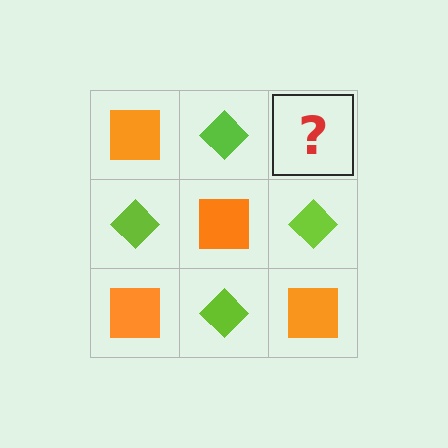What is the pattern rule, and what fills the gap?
The rule is that it alternates orange square and lime diamond in a checkerboard pattern. The gap should be filled with an orange square.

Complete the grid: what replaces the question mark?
The question mark should be replaced with an orange square.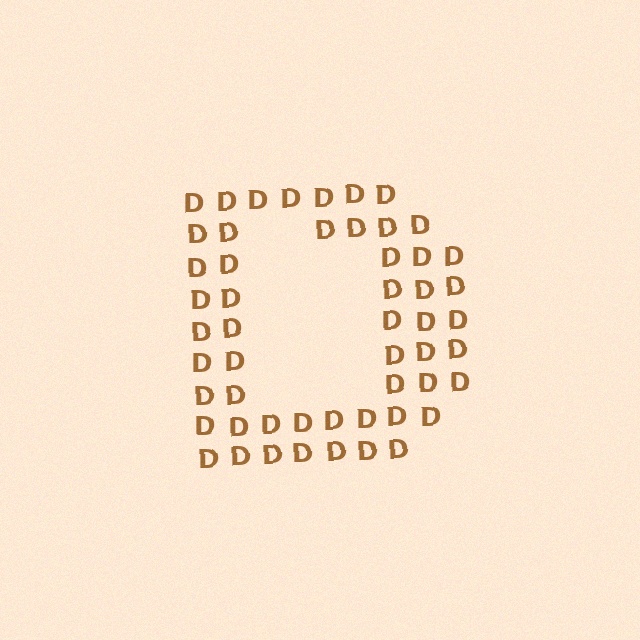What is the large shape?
The large shape is the letter D.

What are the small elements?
The small elements are letter D's.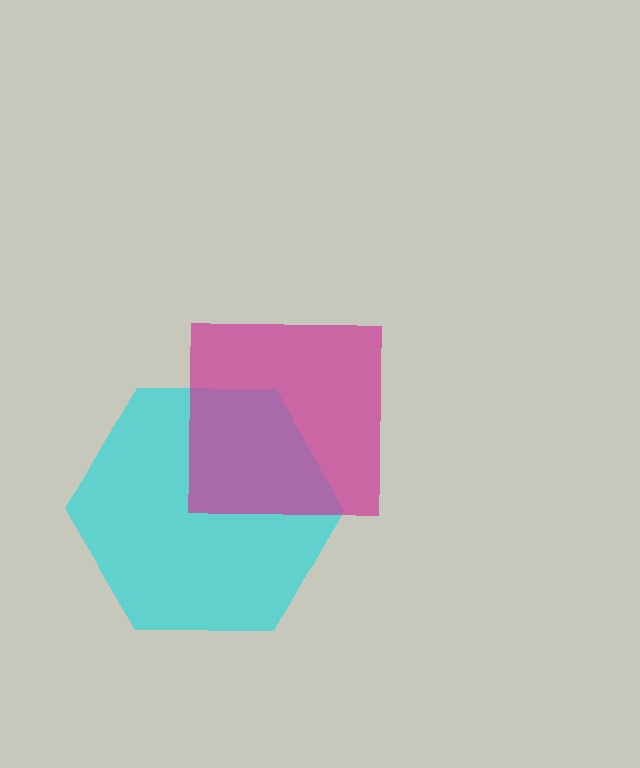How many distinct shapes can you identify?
There are 2 distinct shapes: a cyan hexagon, a magenta square.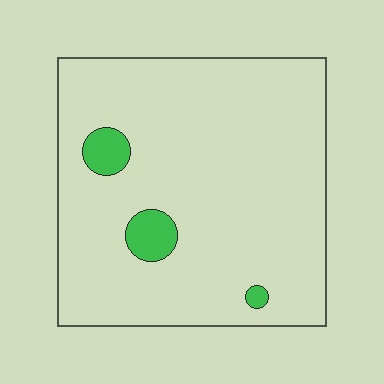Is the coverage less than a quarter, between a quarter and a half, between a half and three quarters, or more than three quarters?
Less than a quarter.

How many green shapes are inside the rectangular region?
3.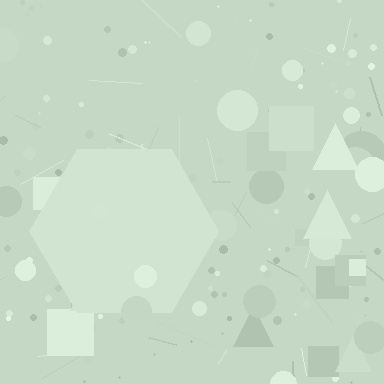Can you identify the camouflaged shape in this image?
The camouflaged shape is a hexagon.